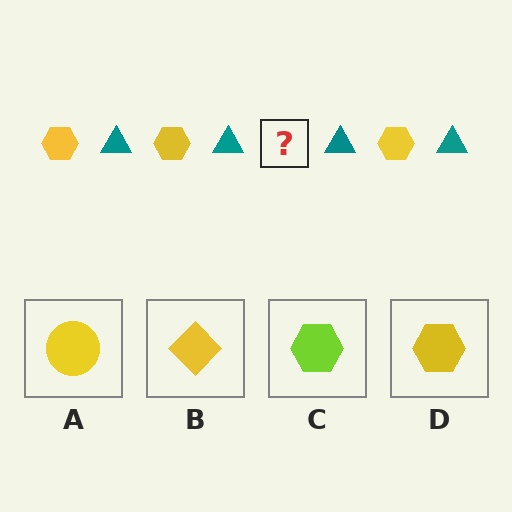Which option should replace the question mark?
Option D.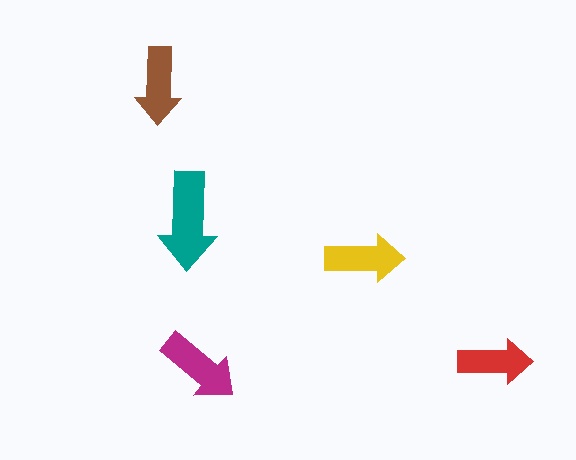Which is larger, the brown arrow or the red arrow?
The brown one.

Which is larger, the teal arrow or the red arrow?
The teal one.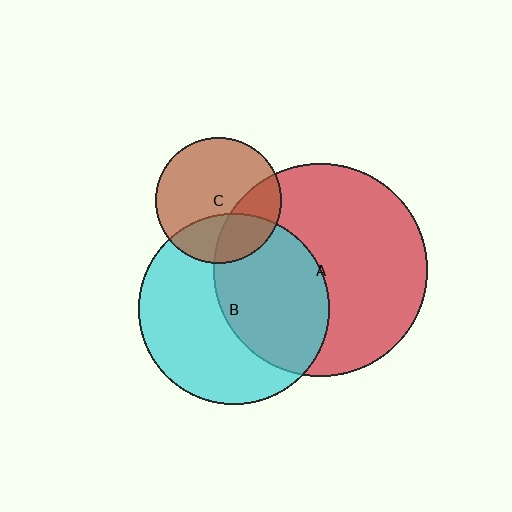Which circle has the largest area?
Circle A (red).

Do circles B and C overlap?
Yes.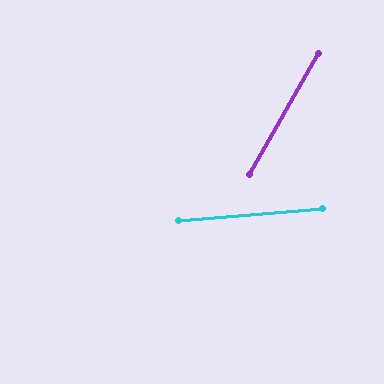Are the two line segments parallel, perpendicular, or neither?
Neither parallel nor perpendicular — they differ by about 56°.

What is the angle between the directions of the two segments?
Approximately 56 degrees.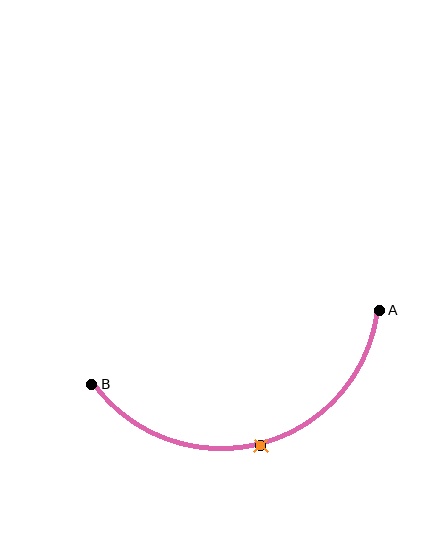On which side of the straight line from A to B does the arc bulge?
The arc bulges below the straight line connecting A and B.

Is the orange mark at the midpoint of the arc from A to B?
Yes. The orange mark lies on the arc at equal arc-length from both A and B — it is the arc midpoint.